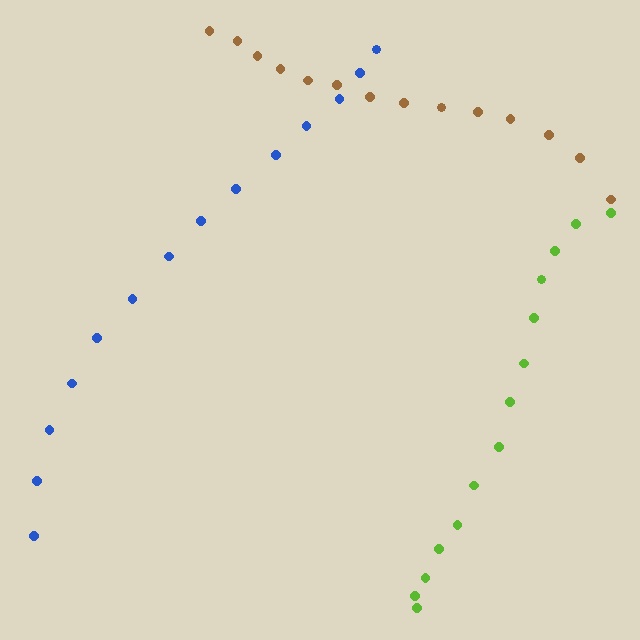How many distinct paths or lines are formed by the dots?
There are 3 distinct paths.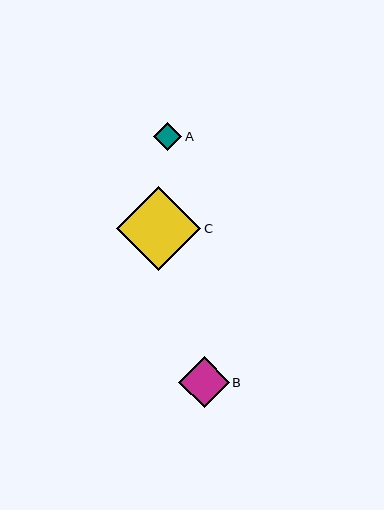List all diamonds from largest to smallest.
From largest to smallest: C, B, A.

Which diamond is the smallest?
Diamond A is the smallest with a size of approximately 28 pixels.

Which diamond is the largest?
Diamond C is the largest with a size of approximately 84 pixels.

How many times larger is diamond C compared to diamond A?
Diamond C is approximately 3.0 times the size of diamond A.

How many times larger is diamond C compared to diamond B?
Diamond C is approximately 1.7 times the size of diamond B.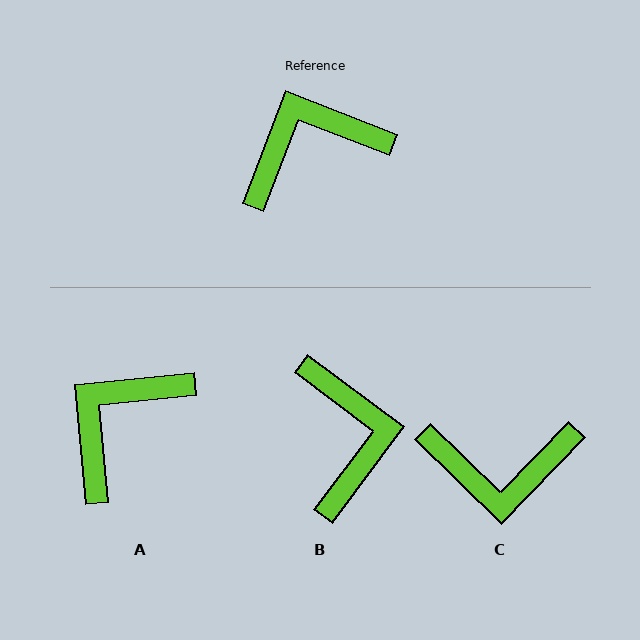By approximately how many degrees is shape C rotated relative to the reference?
Approximately 157 degrees counter-clockwise.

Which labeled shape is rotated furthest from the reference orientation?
C, about 157 degrees away.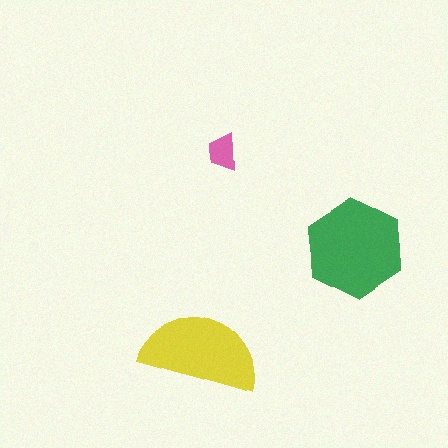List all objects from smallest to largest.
The pink trapezoid, the yellow semicircle, the green hexagon.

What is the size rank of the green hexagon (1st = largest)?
1st.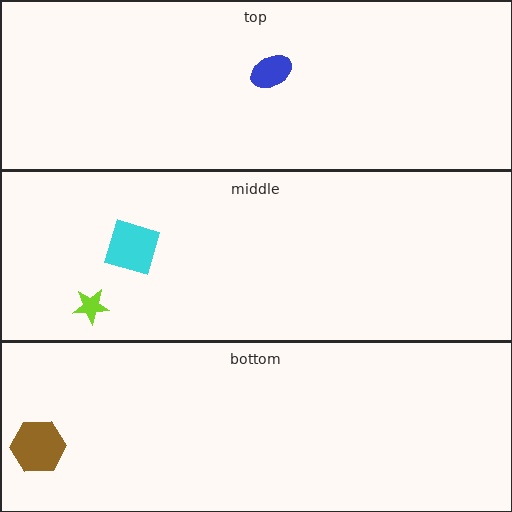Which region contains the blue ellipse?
The top region.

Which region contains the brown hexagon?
The bottom region.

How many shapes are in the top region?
1.